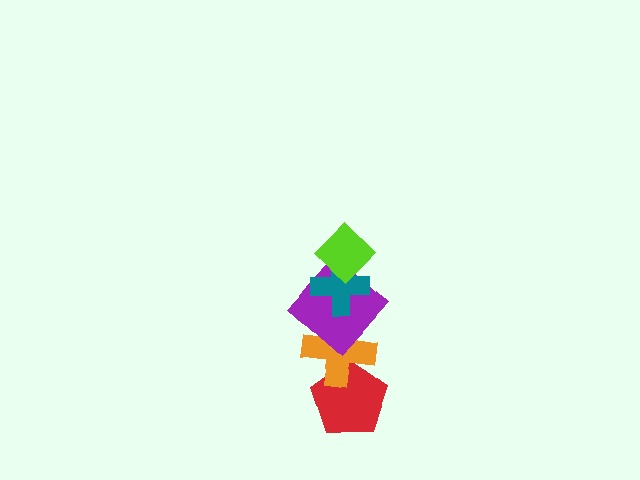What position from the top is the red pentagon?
The red pentagon is 5th from the top.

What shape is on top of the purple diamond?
The teal cross is on top of the purple diamond.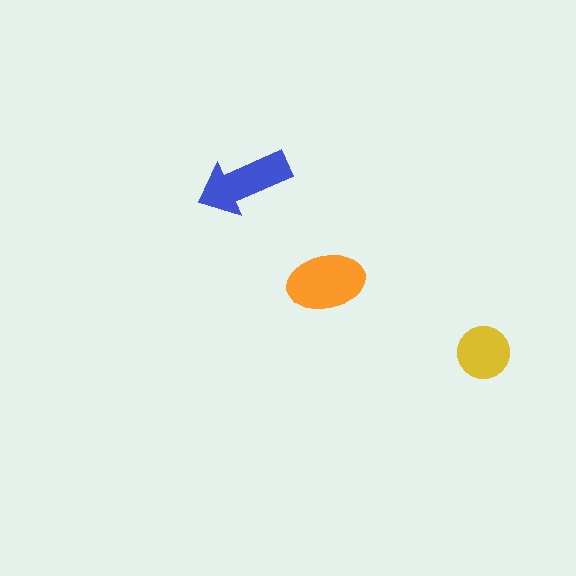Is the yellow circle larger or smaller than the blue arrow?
Smaller.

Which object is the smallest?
The yellow circle.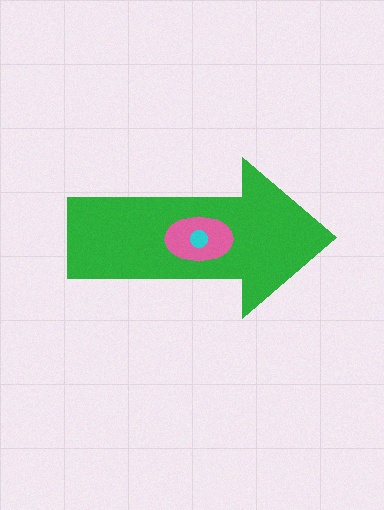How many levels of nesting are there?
3.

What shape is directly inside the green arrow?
The pink ellipse.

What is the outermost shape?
The green arrow.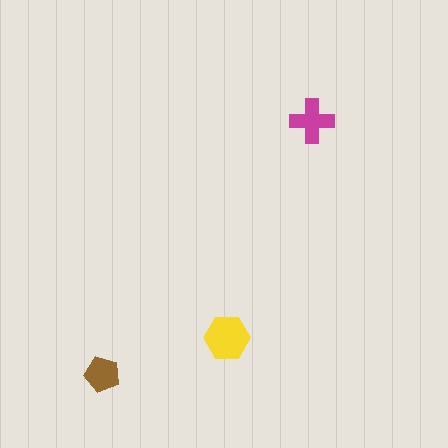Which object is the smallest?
The brown pentagon.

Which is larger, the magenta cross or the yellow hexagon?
The yellow hexagon.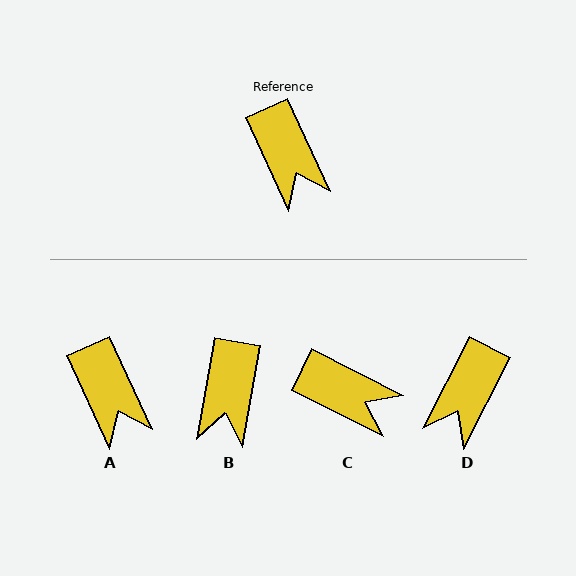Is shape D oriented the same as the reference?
No, it is off by about 52 degrees.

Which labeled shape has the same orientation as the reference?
A.